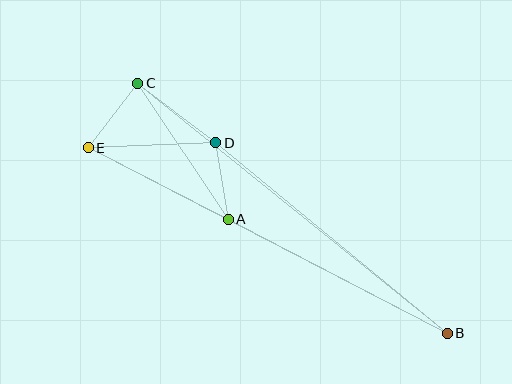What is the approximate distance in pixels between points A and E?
The distance between A and E is approximately 157 pixels.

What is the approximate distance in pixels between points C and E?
The distance between C and E is approximately 81 pixels.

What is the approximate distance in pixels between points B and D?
The distance between B and D is approximately 300 pixels.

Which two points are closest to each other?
Points A and D are closest to each other.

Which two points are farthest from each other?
Points B and E are farthest from each other.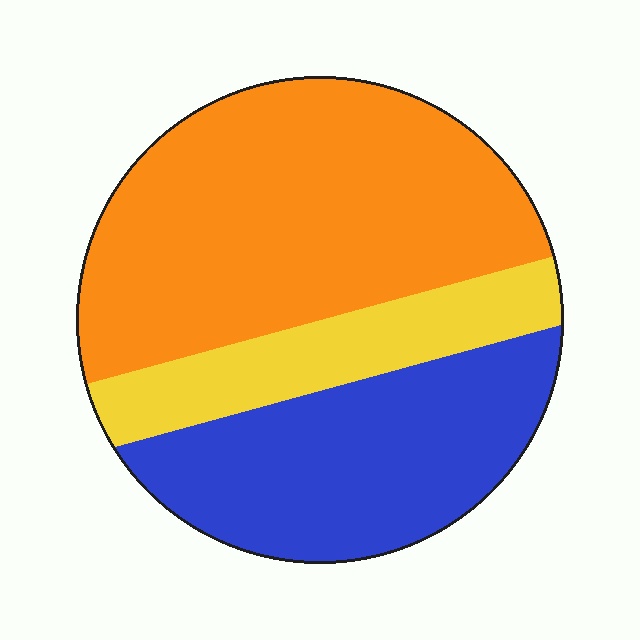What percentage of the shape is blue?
Blue covers 32% of the shape.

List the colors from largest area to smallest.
From largest to smallest: orange, blue, yellow.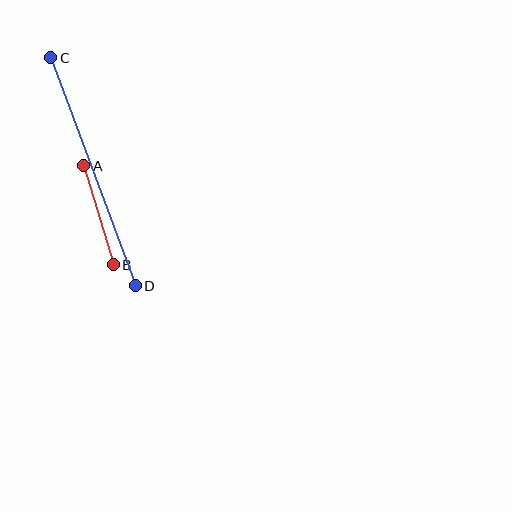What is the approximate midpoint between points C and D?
The midpoint is at approximately (93, 172) pixels.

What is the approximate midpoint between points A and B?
The midpoint is at approximately (98, 215) pixels.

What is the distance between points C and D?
The distance is approximately 243 pixels.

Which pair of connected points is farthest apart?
Points C and D are farthest apart.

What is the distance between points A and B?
The distance is approximately 103 pixels.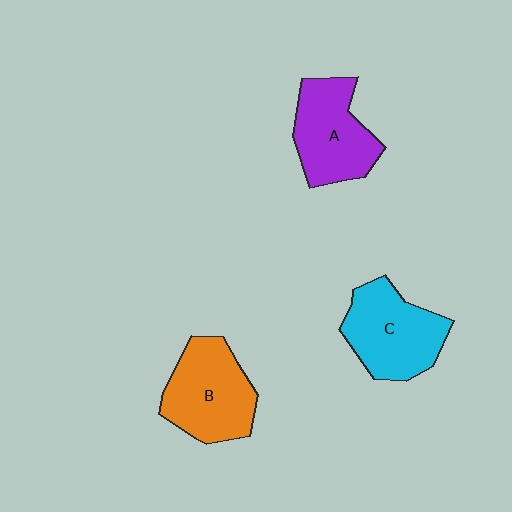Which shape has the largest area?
Shape B (orange).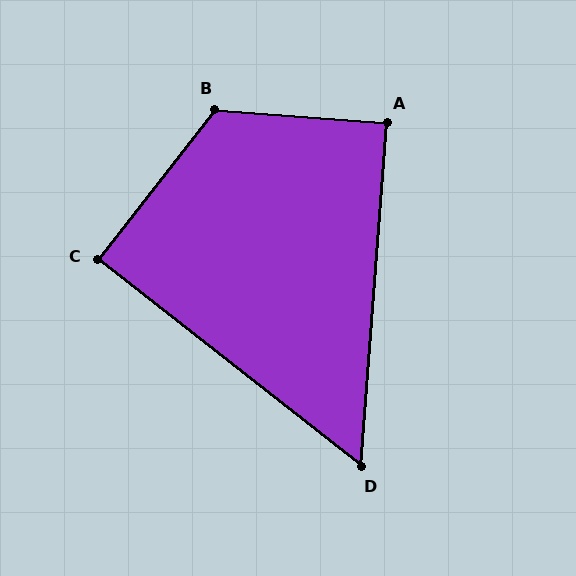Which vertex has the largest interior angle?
B, at approximately 124 degrees.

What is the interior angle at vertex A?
Approximately 90 degrees (approximately right).